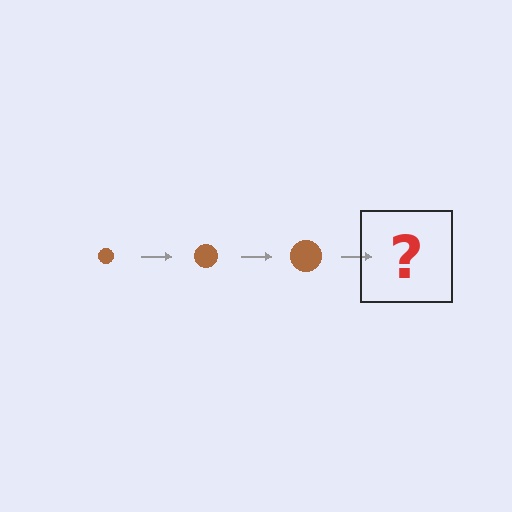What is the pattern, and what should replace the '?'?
The pattern is that the circle gets progressively larger each step. The '?' should be a brown circle, larger than the previous one.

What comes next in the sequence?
The next element should be a brown circle, larger than the previous one.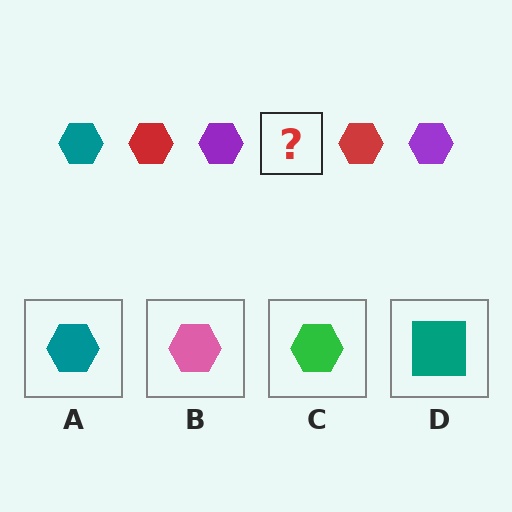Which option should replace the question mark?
Option A.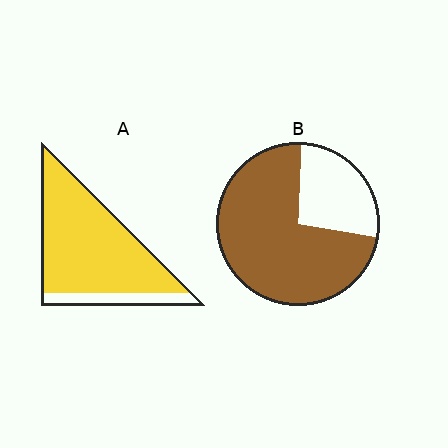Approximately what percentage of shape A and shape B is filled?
A is approximately 85% and B is approximately 75%.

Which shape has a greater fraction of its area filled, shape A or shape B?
Shape A.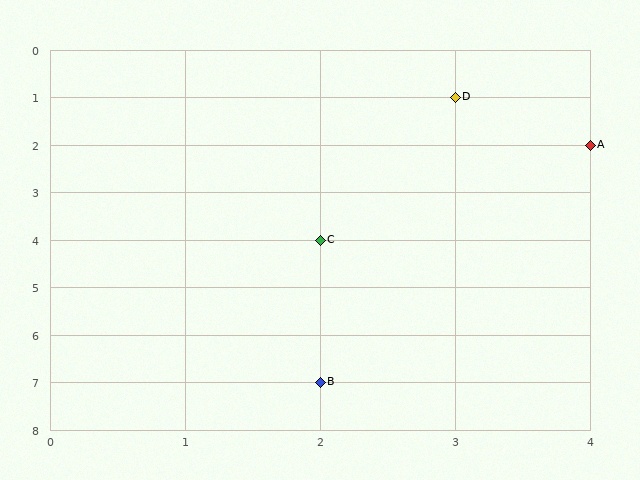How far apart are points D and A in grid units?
Points D and A are 1 column and 1 row apart (about 1.4 grid units diagonally).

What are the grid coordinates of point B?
Point B is at grid coordinates (2, 7).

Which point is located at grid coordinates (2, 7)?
Point B is at (2, 7).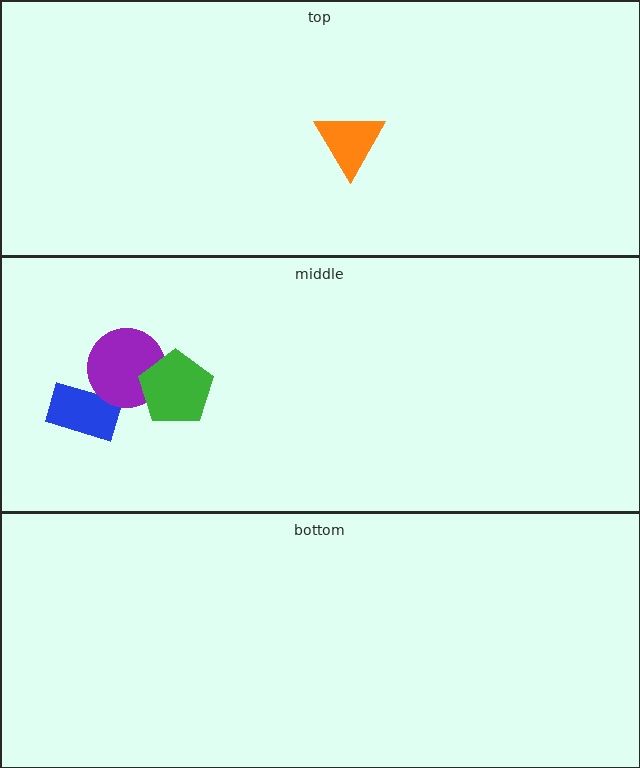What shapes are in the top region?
The orange triangle.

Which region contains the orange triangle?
The top region.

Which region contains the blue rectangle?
The middle region.